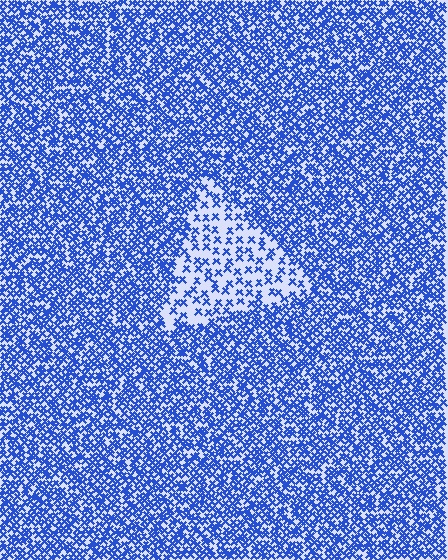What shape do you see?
I see a triangle.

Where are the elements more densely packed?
The elements are more densely packed outside the triangle boundary.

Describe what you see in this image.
The image contains small blue elements arranged at two different densities. A triangle-shaped region is visible where the elements are less densely packed than the surrounding area.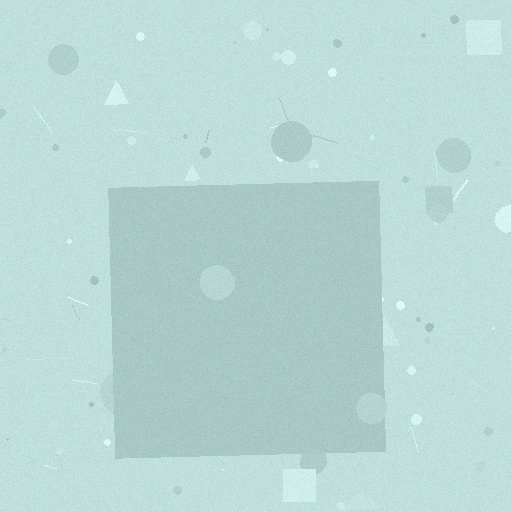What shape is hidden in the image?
A square is hidden in the image.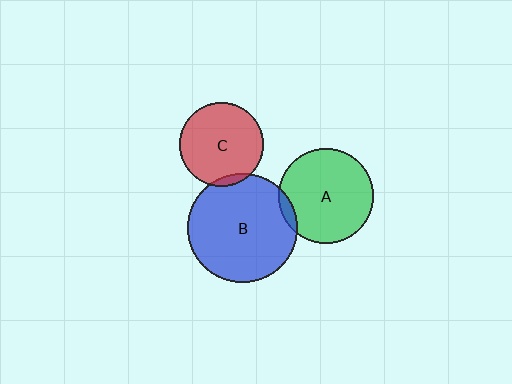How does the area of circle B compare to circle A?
Approximately 1.3 times.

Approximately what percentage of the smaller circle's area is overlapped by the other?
Approximately 5%.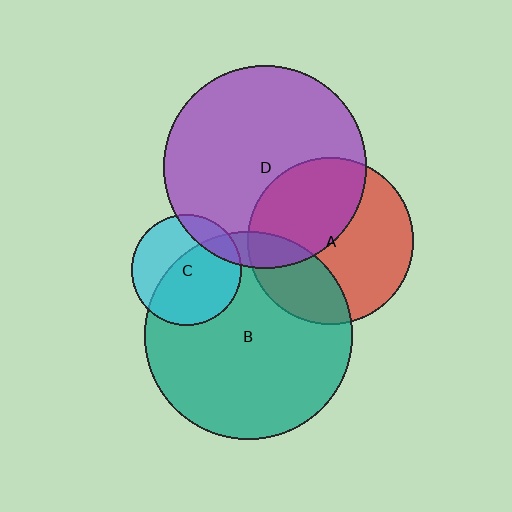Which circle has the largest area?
Circle B (teal).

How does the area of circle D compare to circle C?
Approximately 3.4 times.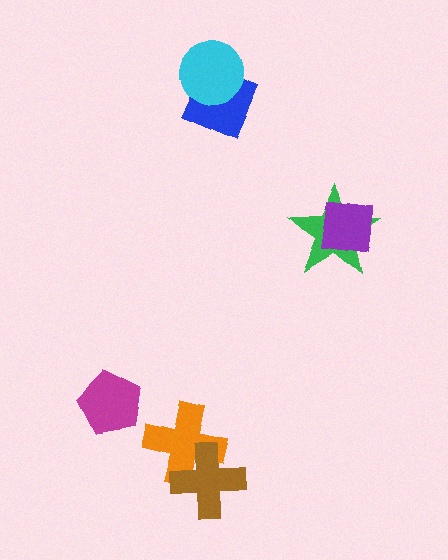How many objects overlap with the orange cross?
1 object overlaps with the orange cross.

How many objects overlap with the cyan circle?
1 object overlaps with the cyan circle.